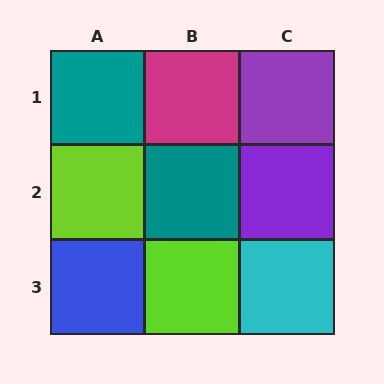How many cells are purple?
2 cells are purple.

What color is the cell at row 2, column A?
Lime.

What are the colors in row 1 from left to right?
Teal, magenta, purple.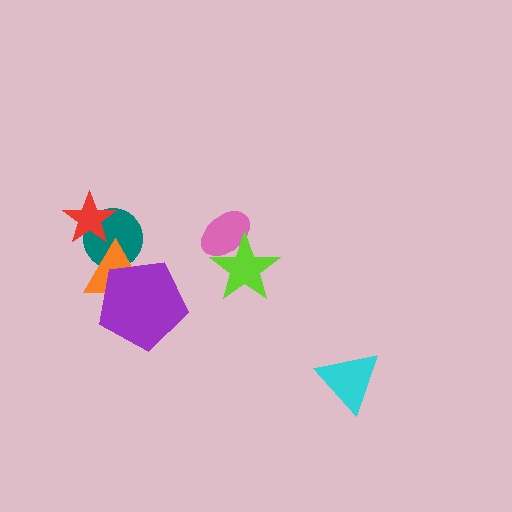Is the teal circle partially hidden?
Yes, it is partially covered by another shape.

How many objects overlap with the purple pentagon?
1 object overlaps with the purple pentagon.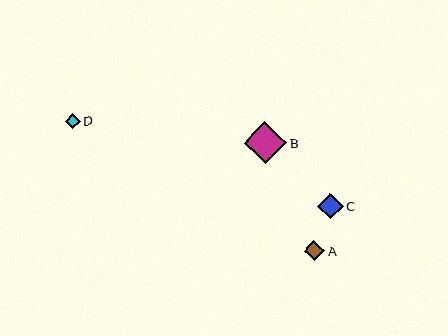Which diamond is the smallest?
Diamond D is the smallest with a size of approximately 15 pixels.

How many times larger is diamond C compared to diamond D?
Diamond C is approximately 1.7 times the size of diamond D.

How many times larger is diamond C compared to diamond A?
Diamond C is approximately 1.3 times the size of diamond A.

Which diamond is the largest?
Diamond B is the largest with a size of approximately 43 pixels.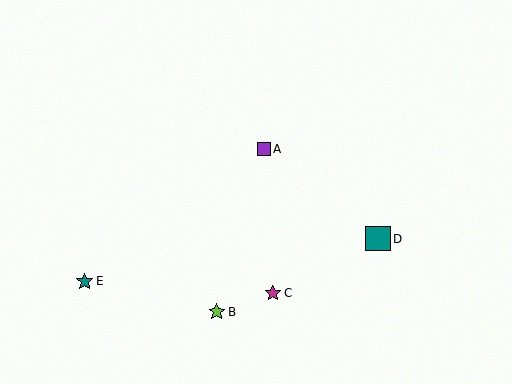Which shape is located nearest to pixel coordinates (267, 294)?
The magenta star (labeled C) at (273, 293) is nearest to that location.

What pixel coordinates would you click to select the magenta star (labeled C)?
Click at (273, 293) to select the magenta star C.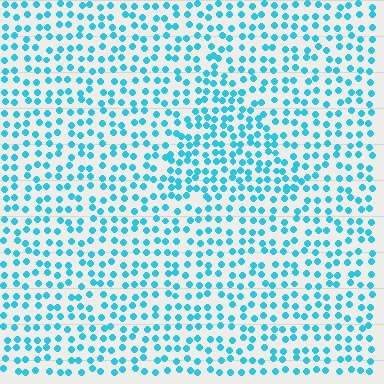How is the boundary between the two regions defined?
The boundary is defined by a change in element density (approximately 1.5x ratio). All elements are the same color, size, and shape.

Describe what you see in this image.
The image contains small cyan elements arranged at two different densities. A triangle-shaped region is visible where the elements are more densely packed than the surrounding area.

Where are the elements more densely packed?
The elements are more densely packed inside the triangle boundary.